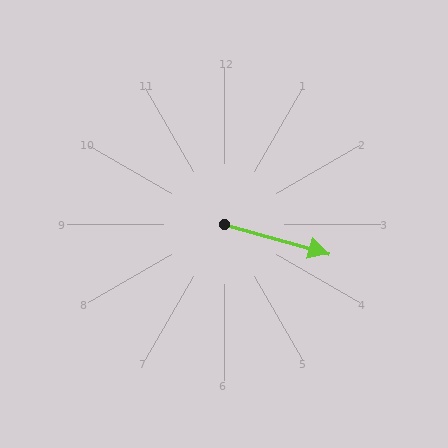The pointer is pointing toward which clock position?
Roughly 4 o'clock.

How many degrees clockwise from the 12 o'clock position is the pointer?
Approximately 106 degrees.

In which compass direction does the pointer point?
East.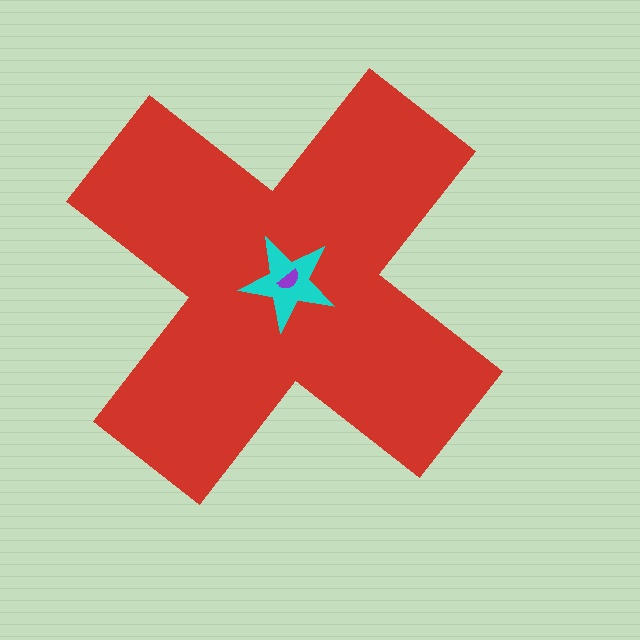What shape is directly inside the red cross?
The cyan star.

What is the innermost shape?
The purple semicircle.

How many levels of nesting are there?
3.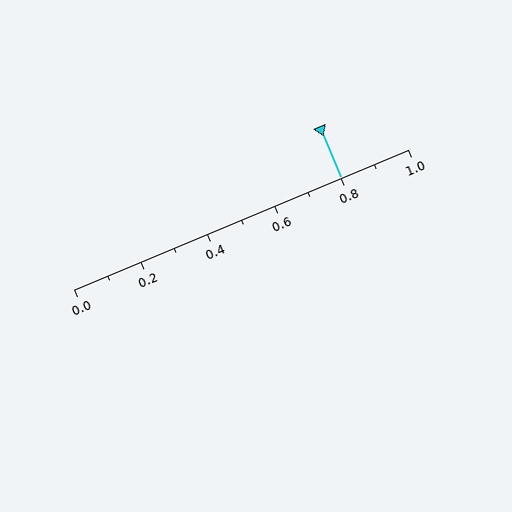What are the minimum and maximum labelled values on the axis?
The axis runs from 0.0 to 1.0.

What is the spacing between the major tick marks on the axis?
The major ticks are spaced 0.2 apart.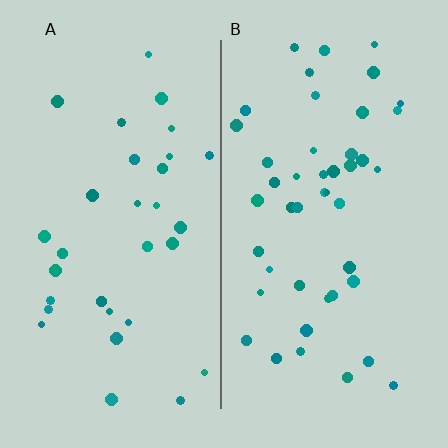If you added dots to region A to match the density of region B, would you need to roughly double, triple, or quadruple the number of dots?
Approximately double.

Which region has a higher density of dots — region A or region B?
B (the right).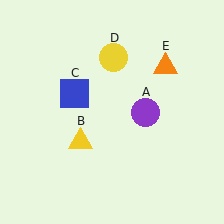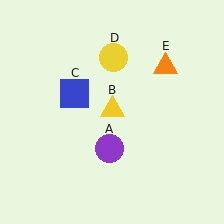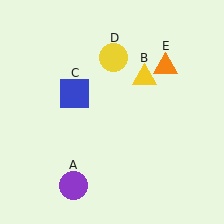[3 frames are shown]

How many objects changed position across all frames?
2 objects changed position: purple circle (object A), yellow triangle (object B).